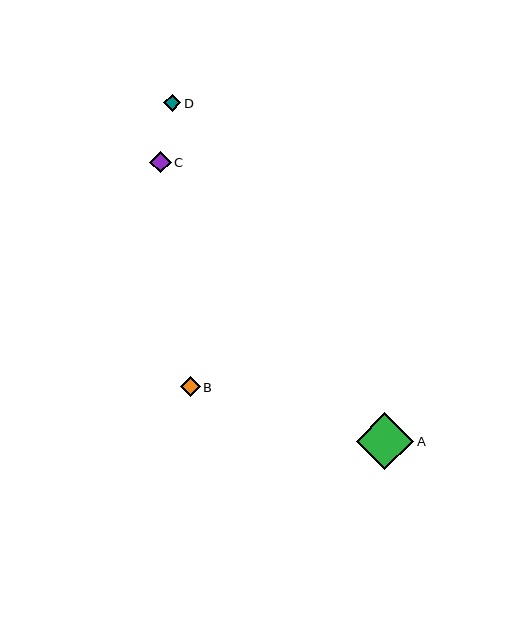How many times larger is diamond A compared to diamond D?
Diamond A is approximately 3.4 times the size of diamond D.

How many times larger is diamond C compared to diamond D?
Diamond C is approximately 1.3 times the size of diamond D.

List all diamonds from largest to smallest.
From largest to smallest: A, C, B, D.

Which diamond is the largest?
Diamond A is the largest with a size of approximately 58 pixels.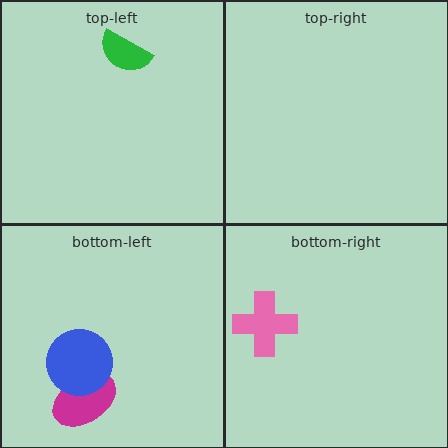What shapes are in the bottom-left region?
The magenta ellipse, the blue circle.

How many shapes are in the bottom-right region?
1.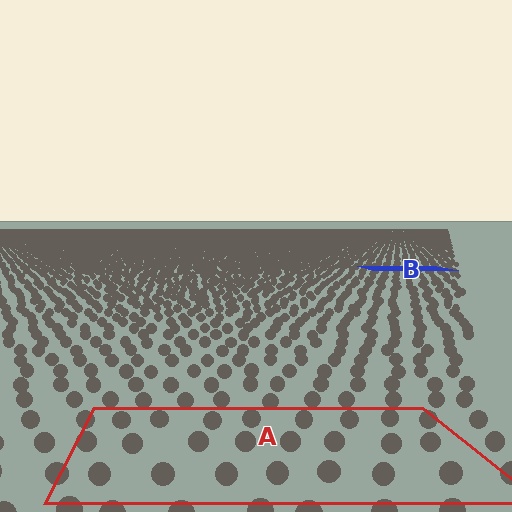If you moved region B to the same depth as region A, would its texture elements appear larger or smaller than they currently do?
They would appear larger. At a closer depth, the same texture elements are projected at a bigger on-screen size.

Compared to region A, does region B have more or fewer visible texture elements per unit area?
Region B has more texture elements per unit area — they are packed more densely because it is farther away.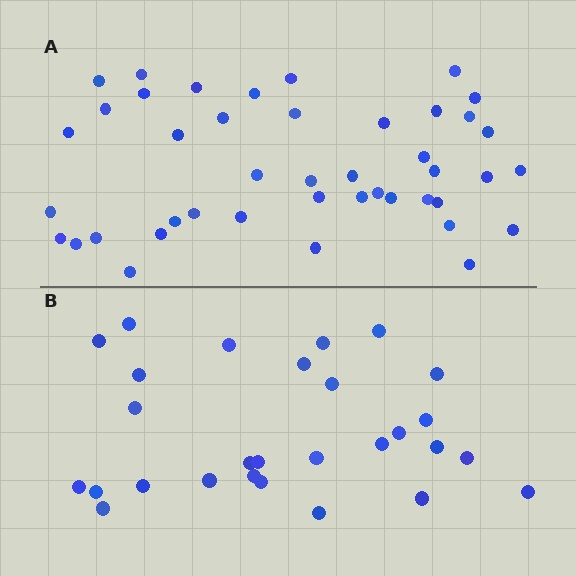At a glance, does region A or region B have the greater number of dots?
Region A (the top region) has more dots.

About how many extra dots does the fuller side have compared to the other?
Region A has approximately 15 more dots than region B.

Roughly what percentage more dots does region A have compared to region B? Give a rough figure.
About 55% more.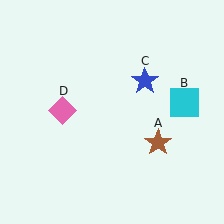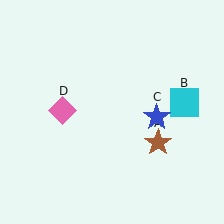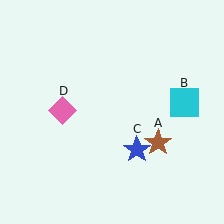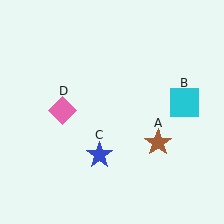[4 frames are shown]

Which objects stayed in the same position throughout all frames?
Brown star (object A) and cyan square (object B) and pink diamond (object D) remained stationary.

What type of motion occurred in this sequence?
The blue star (object C) rotated clockwise around the center of the scene.